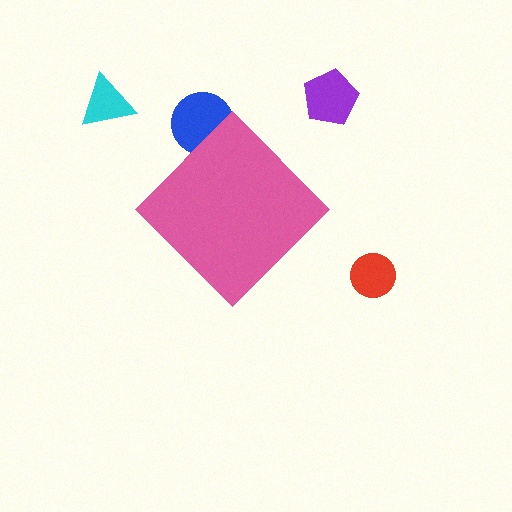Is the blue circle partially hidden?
Yes, the blue circle is partially hidden behind the pink diamond.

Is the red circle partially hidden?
No, the red circle is fully visible.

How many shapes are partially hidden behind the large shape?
1 shape is partially hidden.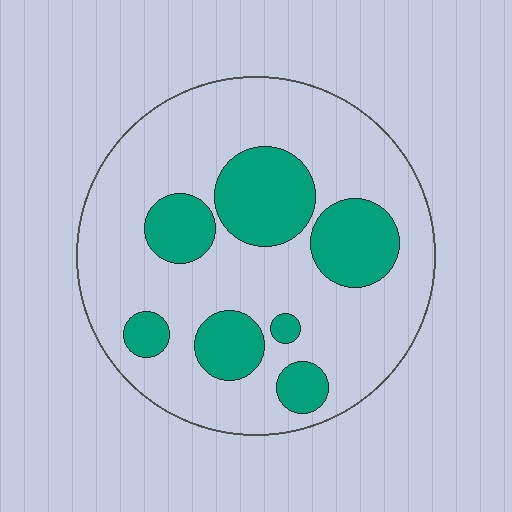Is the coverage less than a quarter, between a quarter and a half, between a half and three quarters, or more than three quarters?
Between a quarter and a half.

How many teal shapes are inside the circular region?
7.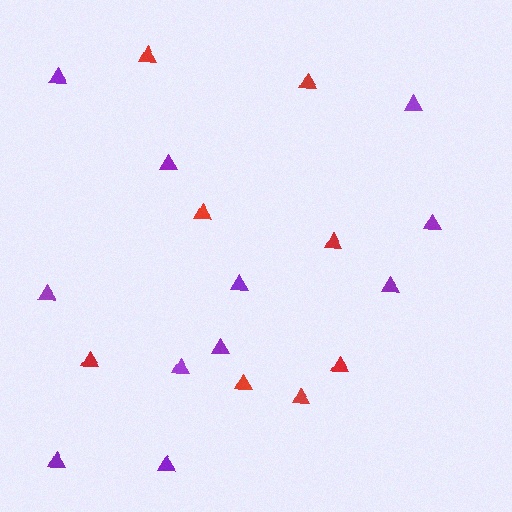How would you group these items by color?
There are 2 groups: one group of red triangles (8) and one group of purple triangles (11).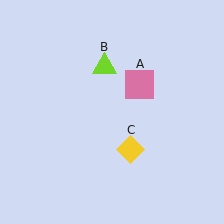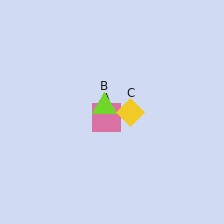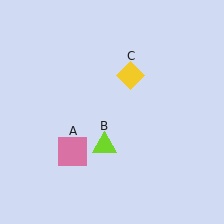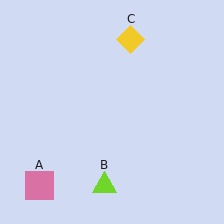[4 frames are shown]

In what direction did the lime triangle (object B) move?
The lime triangle (object B) moved down.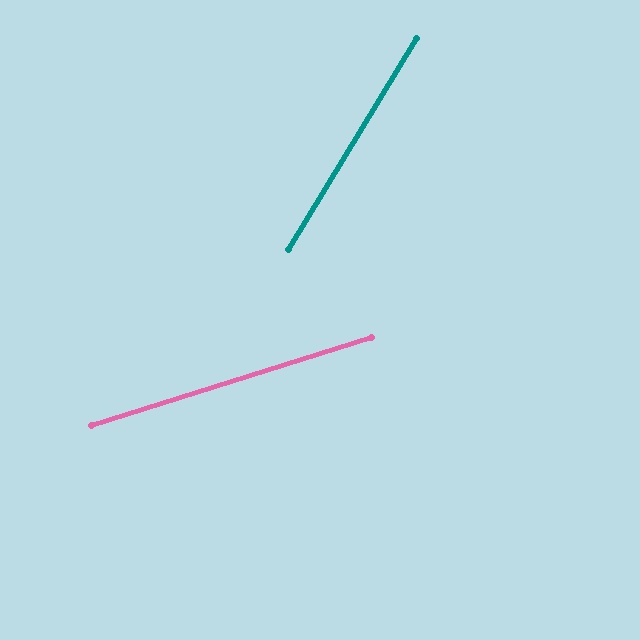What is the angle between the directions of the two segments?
Approximately 41 degrees.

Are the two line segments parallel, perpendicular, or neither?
Neither parallel nor perpendicular — they differ by about 41°.